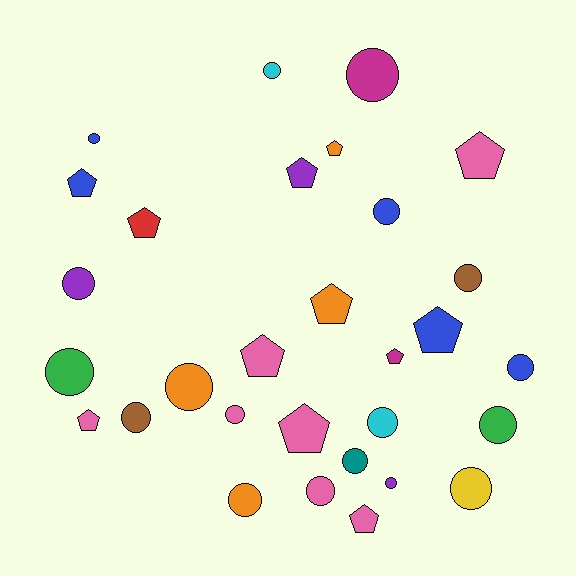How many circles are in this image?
There are 18 circles.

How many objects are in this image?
There are 30 objects.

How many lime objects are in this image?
There are no lime objects.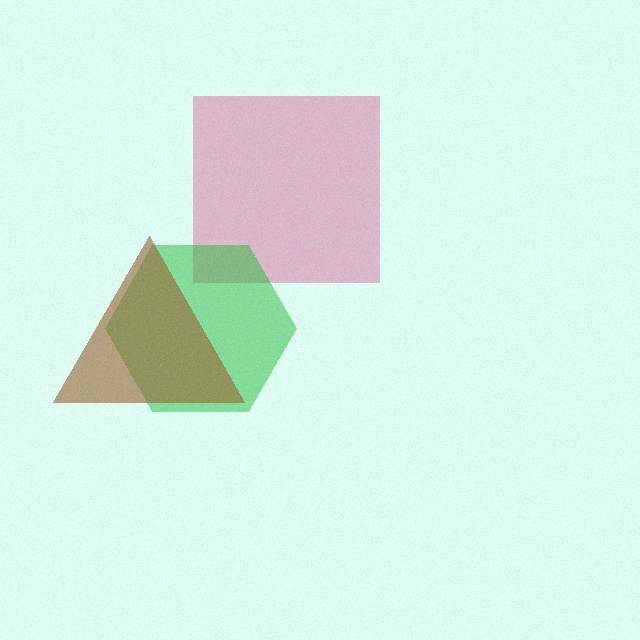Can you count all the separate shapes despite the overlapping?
Yes, there are 3 separate shapes.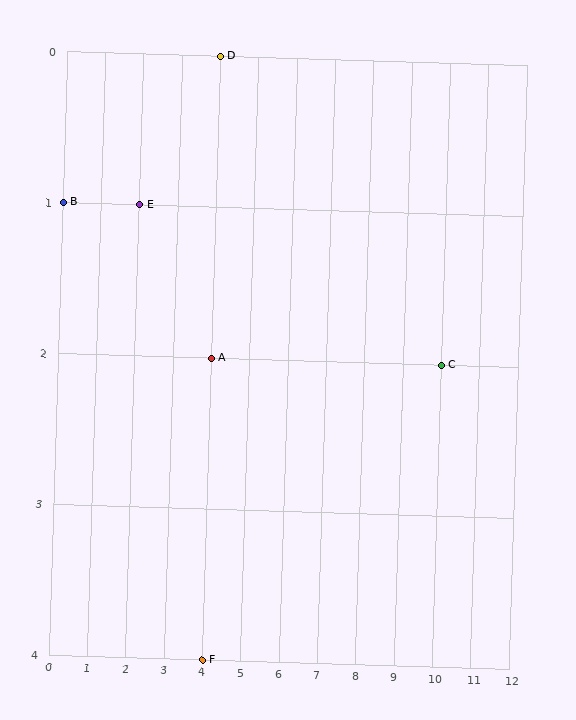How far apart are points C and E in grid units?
Points C and E are 8 columns and 1 row apart (about 8.1 grid units diagonally).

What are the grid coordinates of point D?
Point D is at grid coordinates (4, 0).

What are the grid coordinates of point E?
Point E is at grid coordinates (2, 1).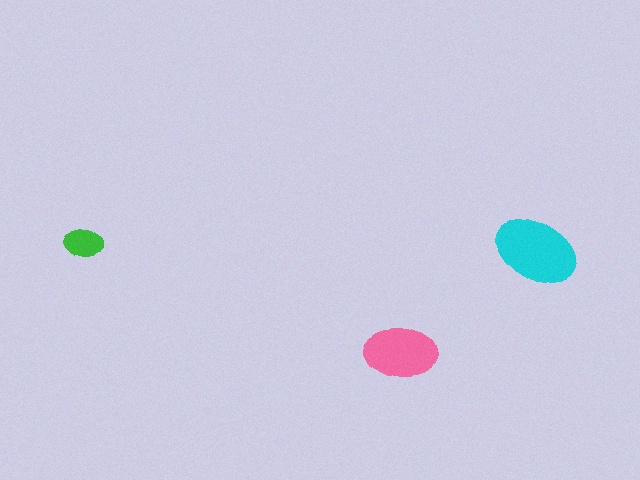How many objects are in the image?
There are 3 objects in the image.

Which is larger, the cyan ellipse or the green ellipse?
The cyan one.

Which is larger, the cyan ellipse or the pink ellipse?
The cyan one.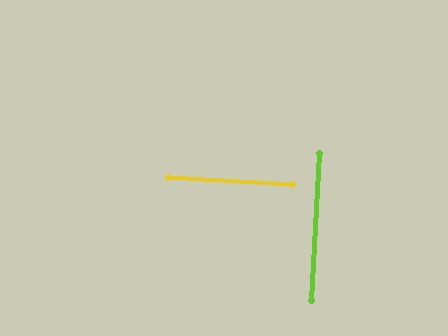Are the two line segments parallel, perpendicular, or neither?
Perpendicular — they meet at approximately 90°.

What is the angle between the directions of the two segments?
Approximately 90 degrees.